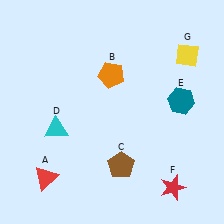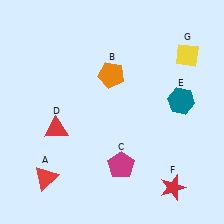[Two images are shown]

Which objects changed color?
C changed from brown to magenta. D changed from cyan to red.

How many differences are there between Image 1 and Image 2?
There are 2 differences between the two images.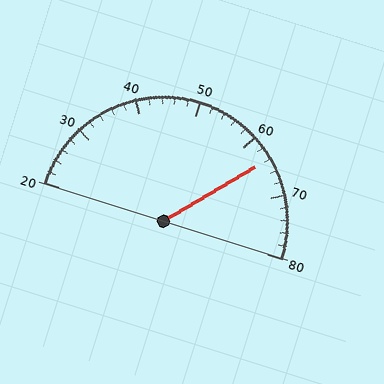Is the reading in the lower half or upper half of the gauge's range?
The reading is in the upper half of the range (20 to 80).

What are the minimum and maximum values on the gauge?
The gauge ranges from 20 to 80.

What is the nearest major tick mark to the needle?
The nearest major tick mark is 60.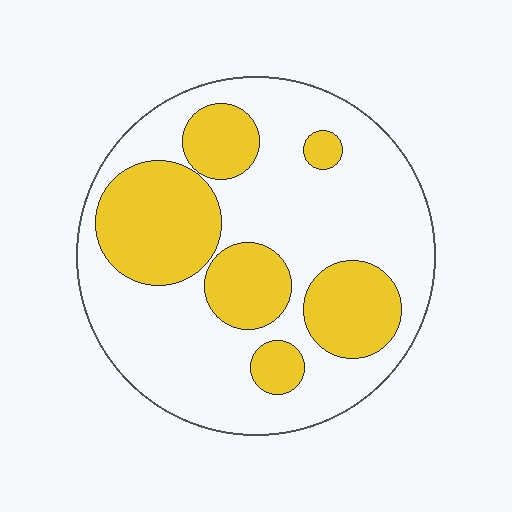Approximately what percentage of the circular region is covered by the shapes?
Approximately 35%.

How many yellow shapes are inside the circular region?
6.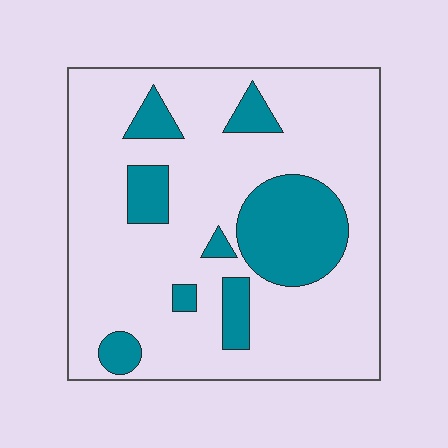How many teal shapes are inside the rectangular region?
8.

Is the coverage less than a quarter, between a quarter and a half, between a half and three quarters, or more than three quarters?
Less than a quarter.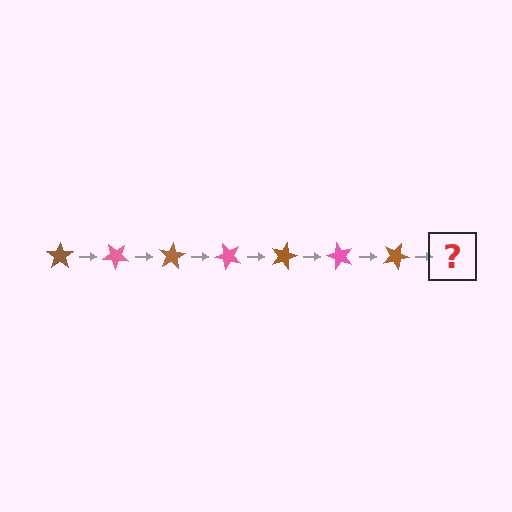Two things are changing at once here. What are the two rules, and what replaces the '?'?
The two rules are that it rotates 40 degrees each step and the color cycles through brown and pink. The '?' should be a pink star, rotated 280 degrees from the start.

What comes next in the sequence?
The next element should be a pink star, rotated 280 degrees from the start.